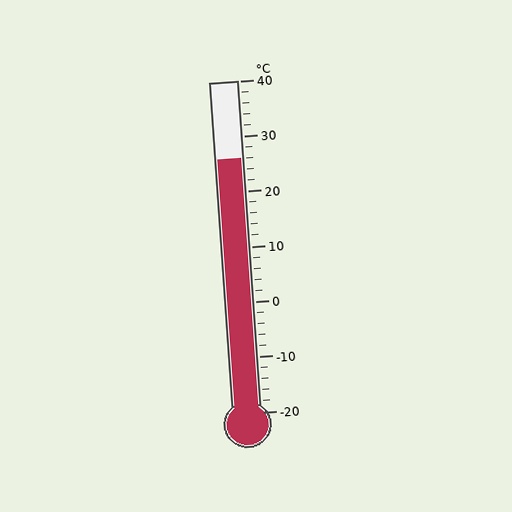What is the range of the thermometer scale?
The thermometer scale ranges from -20°C to 40°C.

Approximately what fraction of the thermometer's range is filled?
The thermometer is filled to approximately 75% of its range.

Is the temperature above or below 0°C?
The temperature is above 0°C.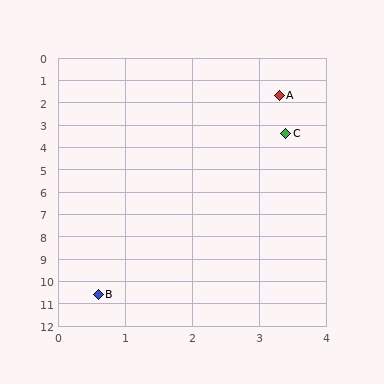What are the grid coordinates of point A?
Point A is at approximately (3.3, 1.7).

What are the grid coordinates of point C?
Point C is at approximately (3.4, 3.4).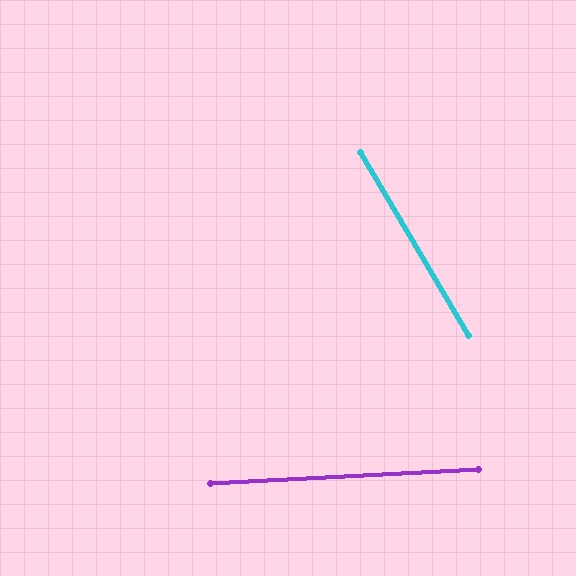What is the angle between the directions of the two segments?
Approximately 62 degrees.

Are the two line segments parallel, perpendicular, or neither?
Neither parallel nor perpendicular — they differ by about 62°.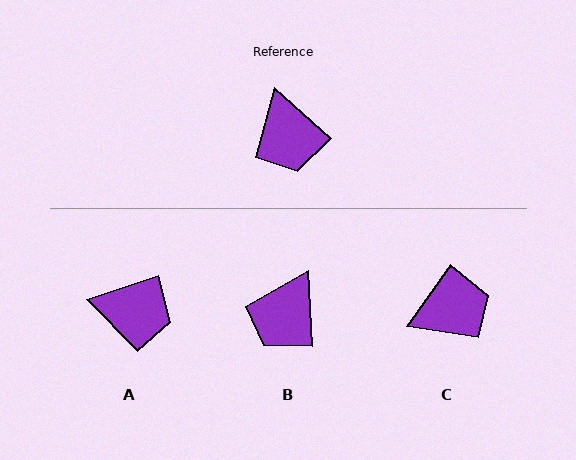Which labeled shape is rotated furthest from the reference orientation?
C, about 96 degrees away.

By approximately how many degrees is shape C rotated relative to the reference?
Approximately 96 degrees counter-clockwise.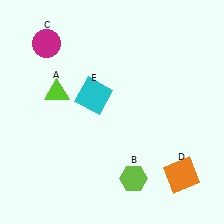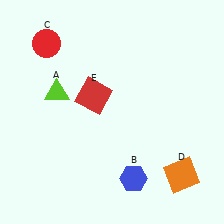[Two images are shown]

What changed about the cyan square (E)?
In Image 1, E is cyan. In Image 2, it changed to red.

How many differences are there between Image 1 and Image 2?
There are 3 differences between the two images.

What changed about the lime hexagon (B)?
In Image 1, B is lime. In Image 2, it changed to blue.